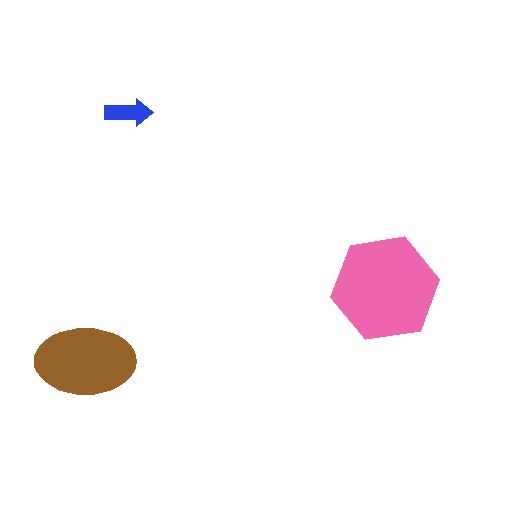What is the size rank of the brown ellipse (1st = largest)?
2nd.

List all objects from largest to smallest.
The pink hexagon, the brown ellipse, the blue arrow.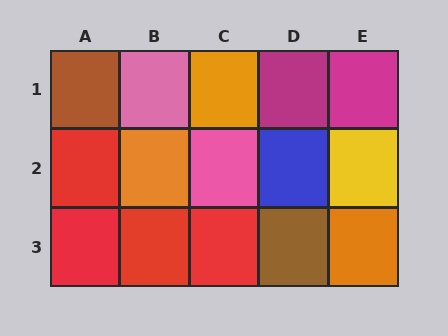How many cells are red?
4 cells are red.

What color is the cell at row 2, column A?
Red.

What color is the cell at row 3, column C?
Red.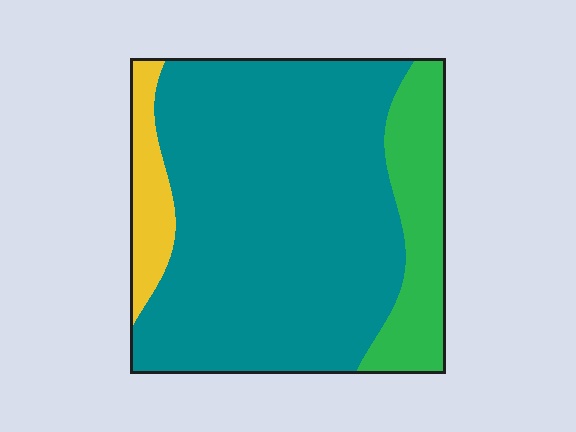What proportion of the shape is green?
Green covers around 15% of the shape.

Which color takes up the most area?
Teal, at roughly 75%.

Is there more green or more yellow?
Green.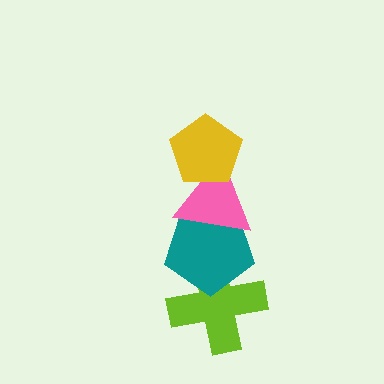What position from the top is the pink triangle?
The pink triangle is 2nd from the top.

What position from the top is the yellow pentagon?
The yellow pentagon is 1st from the top.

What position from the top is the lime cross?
The lime cross is 4th from the top.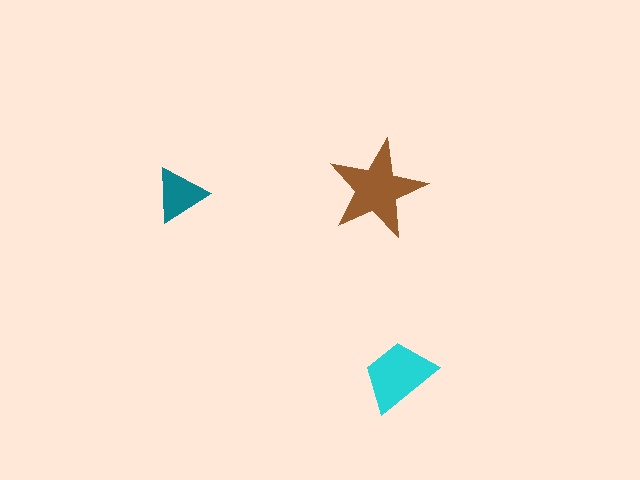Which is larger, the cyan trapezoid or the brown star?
The brown star.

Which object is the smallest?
The teal triangle.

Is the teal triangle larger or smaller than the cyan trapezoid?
Smaller.